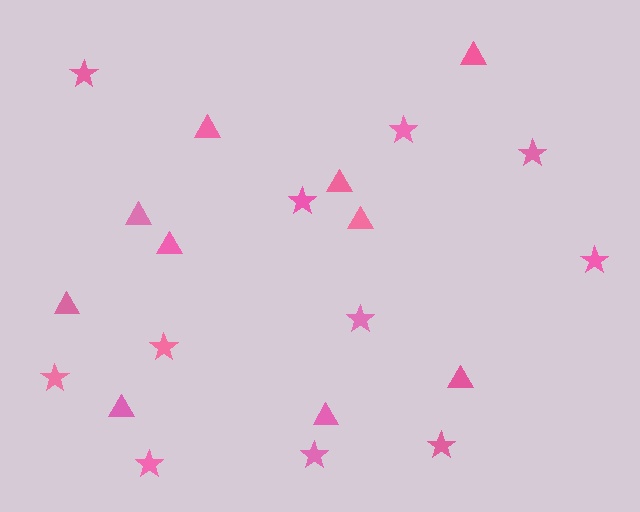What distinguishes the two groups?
There are 2 groups: one group of stars (11) and one group of triangles (10).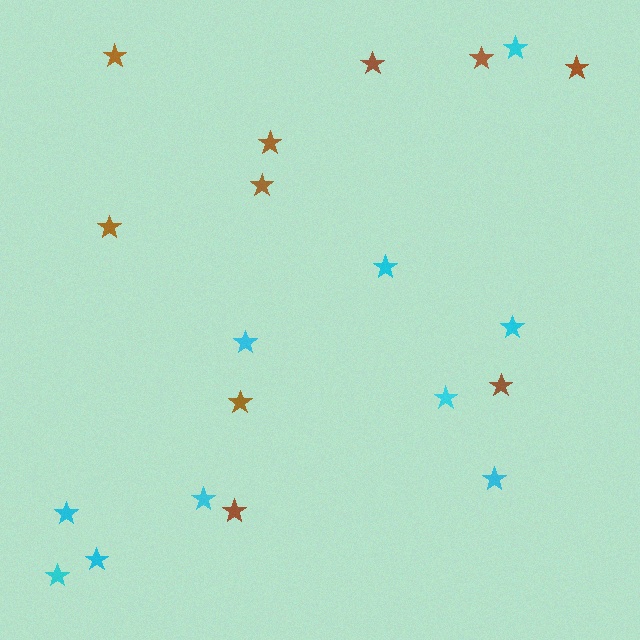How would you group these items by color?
There are 2 groups: one group of brown stars (10) and one group of cyan stars (10).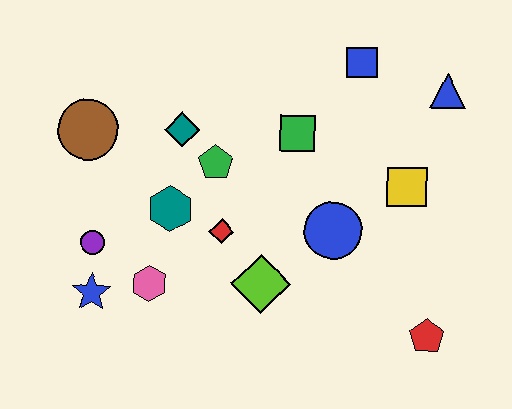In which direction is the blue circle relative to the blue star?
The blue circle is to the right of the blue star.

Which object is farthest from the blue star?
The blue triangle is farthest from the blue star.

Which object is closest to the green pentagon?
The teal diamond is closest to the green pentagon.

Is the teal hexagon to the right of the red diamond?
No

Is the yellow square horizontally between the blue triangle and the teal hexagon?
Yes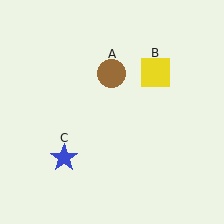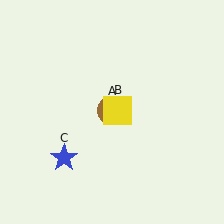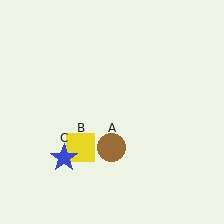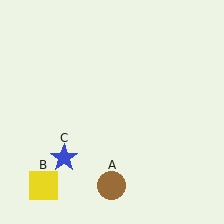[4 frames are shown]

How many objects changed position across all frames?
2 objects changed position: brown circle (object A), yellow square (object B).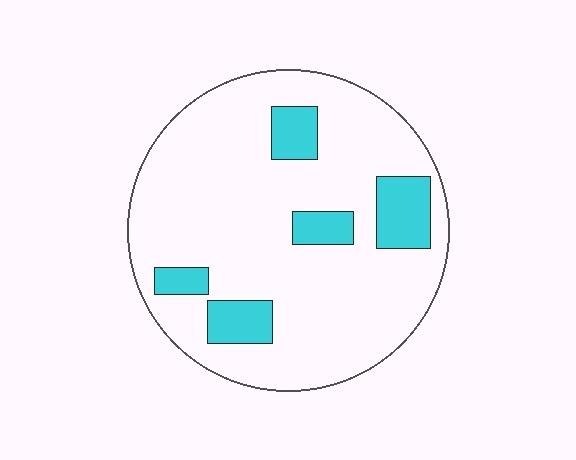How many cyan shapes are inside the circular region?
5.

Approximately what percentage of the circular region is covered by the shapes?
Approximately 15%.